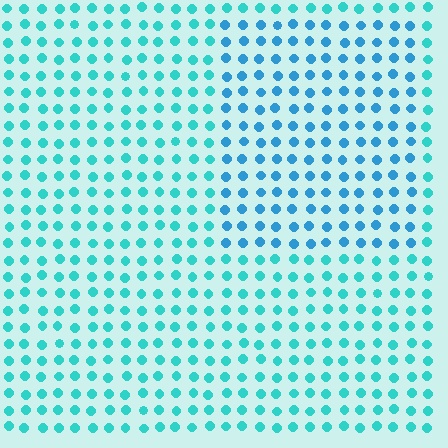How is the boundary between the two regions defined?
The boundary is defined purely by a slight shift in hue (about 26 degrees). Spacing, size, and orientation are identical on both sides.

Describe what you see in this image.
The image is filled with small cyan elements in a uniform arrangement. A rectangle-shaped region is visible where the elements are tinted to a slightly different hue, forming a subtle color boundary.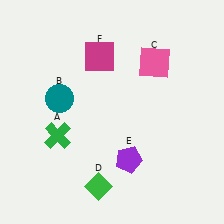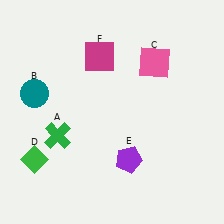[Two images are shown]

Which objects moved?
The objects that moved are: the teal circle (B), the green diamond (D).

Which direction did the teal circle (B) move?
The teal circle (B) moved left.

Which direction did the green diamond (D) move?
The green diamond (D) moved left.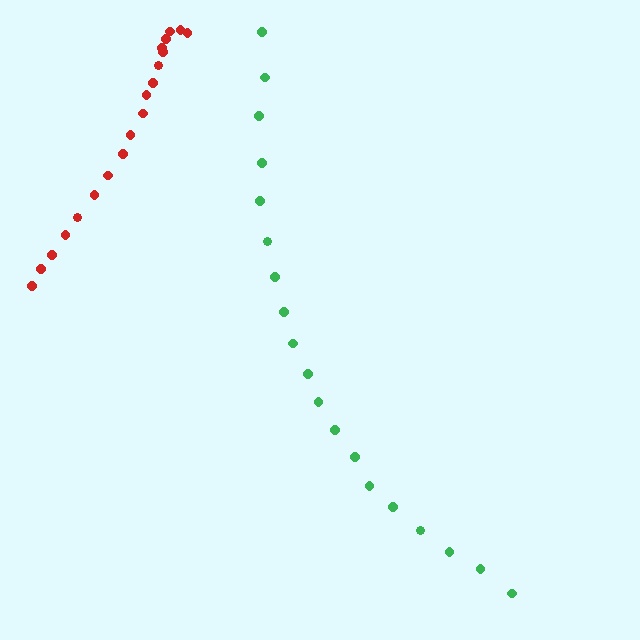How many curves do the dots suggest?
There are 2 distinct paths.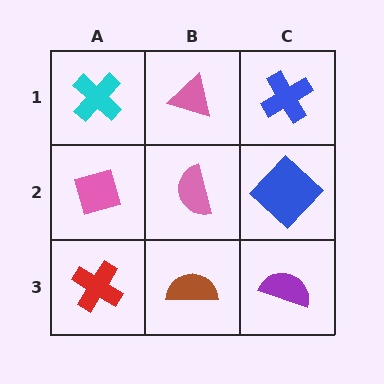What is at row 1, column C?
A blue cross.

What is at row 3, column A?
A red cross.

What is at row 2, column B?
A pink semicircle.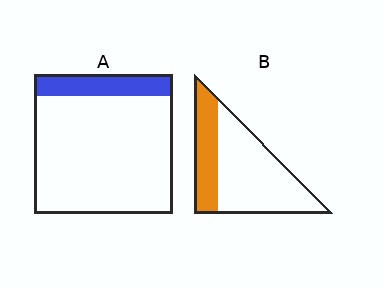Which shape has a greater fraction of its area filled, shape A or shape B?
Shape B.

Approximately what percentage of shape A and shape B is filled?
A is approximately 15% and B is approximately 30%.